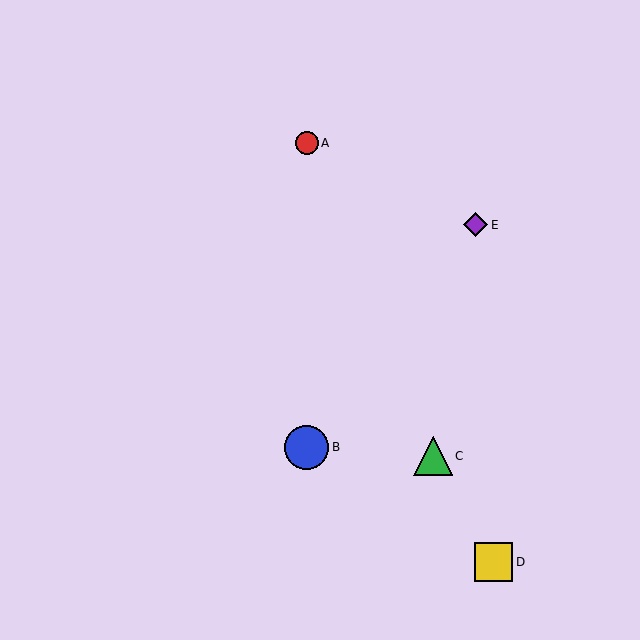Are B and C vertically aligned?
No, B is at x≈307 and C is at x≈433.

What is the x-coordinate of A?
Object A is at x≈307.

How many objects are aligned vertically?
2 objects (A, B) are aligned vertically.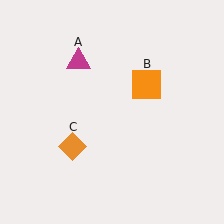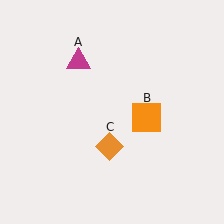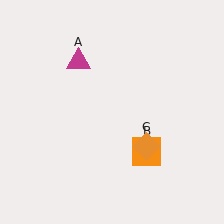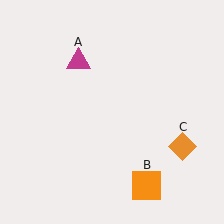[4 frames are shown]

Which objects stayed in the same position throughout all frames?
Magenta triangle (object A) remained stationary.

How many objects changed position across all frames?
2 objects changed position: orange square (object B), orange diamond (object C).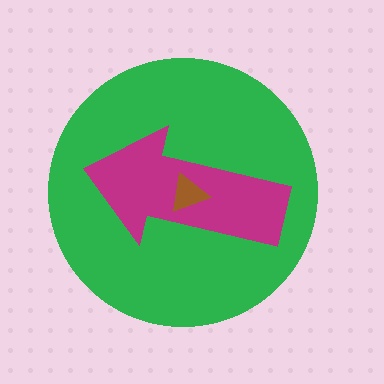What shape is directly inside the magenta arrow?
The brown triangle.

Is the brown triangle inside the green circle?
Yes.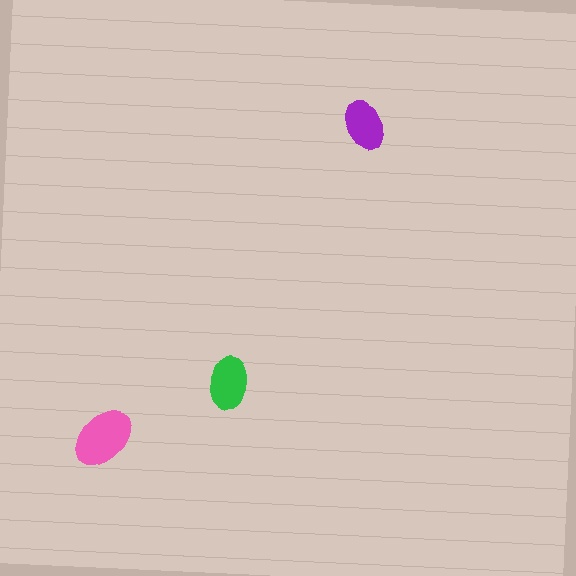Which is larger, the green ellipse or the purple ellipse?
The green one.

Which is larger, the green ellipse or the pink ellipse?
The pink one.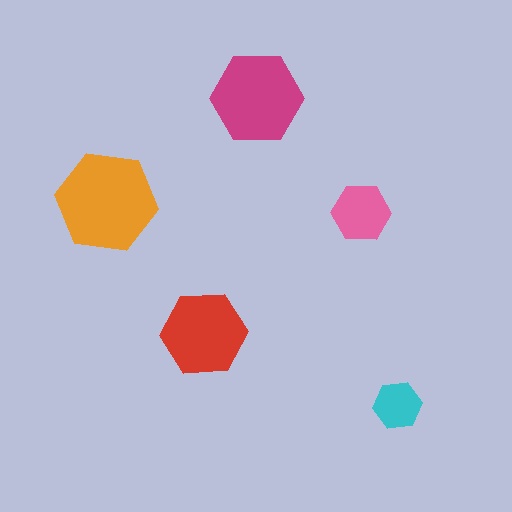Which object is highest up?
The magenta hexagon is topmost.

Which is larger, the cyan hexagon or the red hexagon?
The red one.